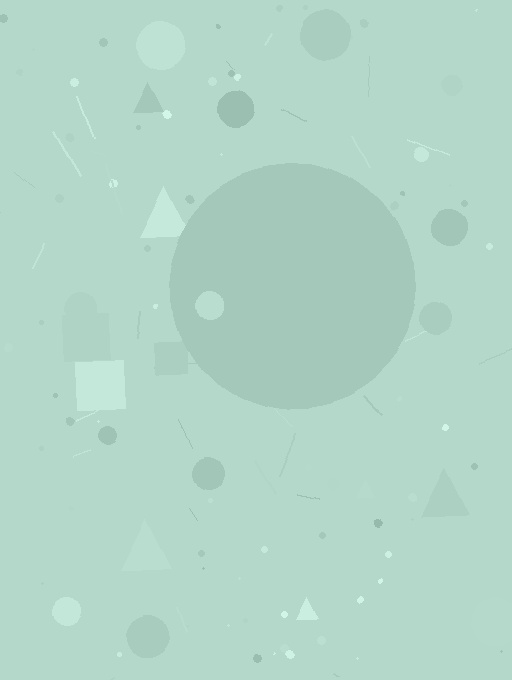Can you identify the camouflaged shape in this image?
The camouflaged shape is a circle.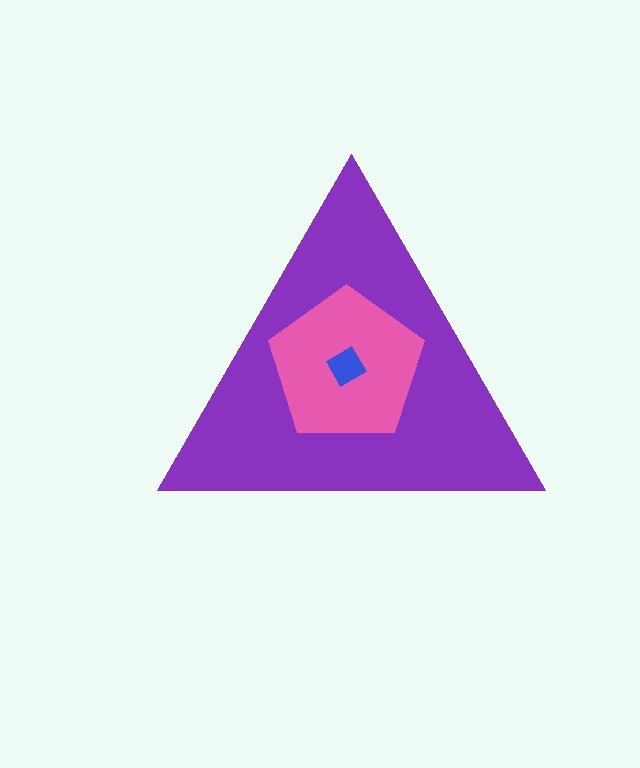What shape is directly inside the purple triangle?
The pink pentagon.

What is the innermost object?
The blue diamond.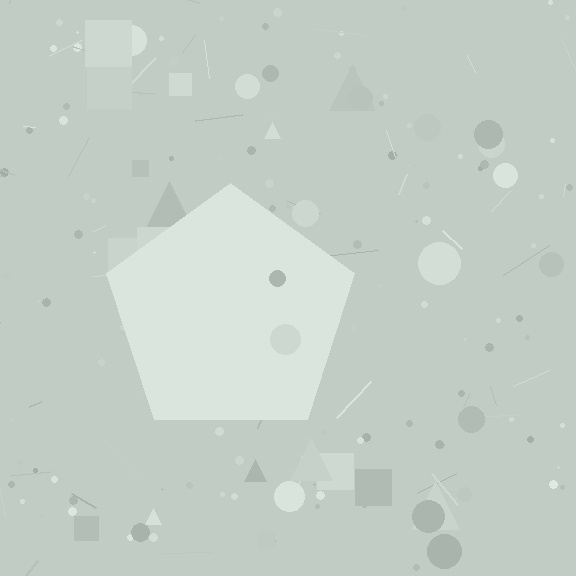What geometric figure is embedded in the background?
A pentagon is embedded in the background.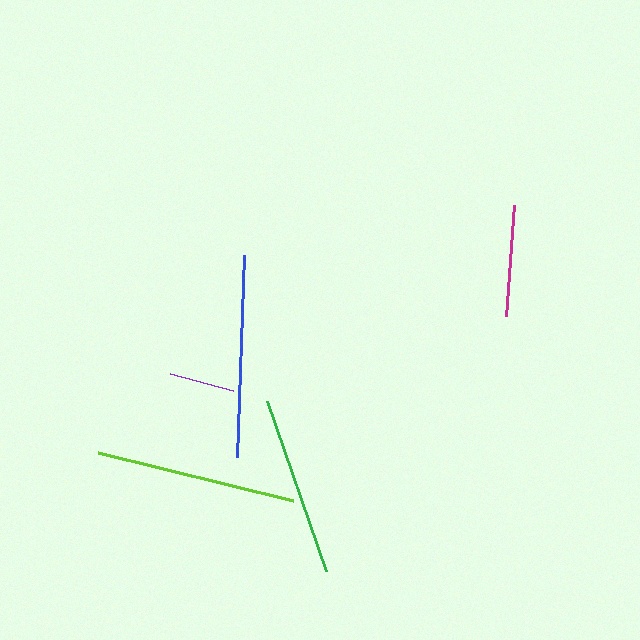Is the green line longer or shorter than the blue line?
The blue line is longer than the green line.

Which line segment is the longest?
The blue line is the longest at approximately 203 pixels.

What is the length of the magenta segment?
The magenta segment is approximately 111 pixels long.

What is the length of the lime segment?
The lime segment is approximately 202 pixels long.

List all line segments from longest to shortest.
From longest to shortest: blue, lime, green, magenta, purple.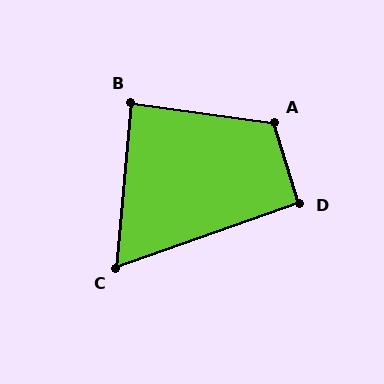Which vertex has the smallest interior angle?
C, at approximately 65 degrees.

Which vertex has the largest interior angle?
A, at approximately 115 degrees.